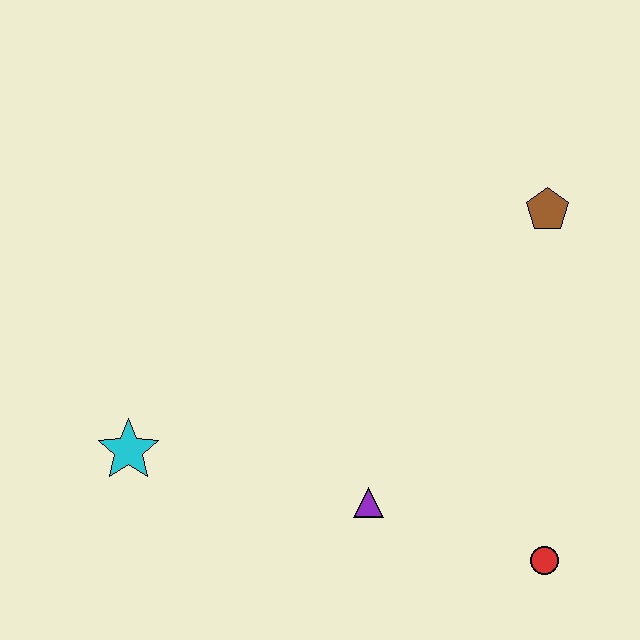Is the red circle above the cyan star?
No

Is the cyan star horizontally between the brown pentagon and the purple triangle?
No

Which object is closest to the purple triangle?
The red circle is closest to the purple triangle.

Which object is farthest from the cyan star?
The brown pentagon is farthest from the cyan star.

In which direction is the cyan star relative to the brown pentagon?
The cyan star is to the left of the brown pentagon.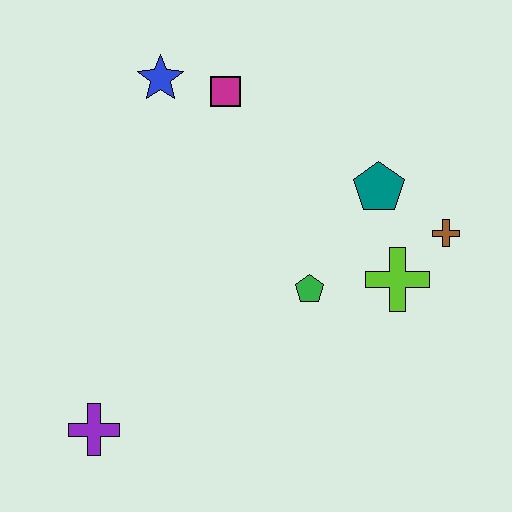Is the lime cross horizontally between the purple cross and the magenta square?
No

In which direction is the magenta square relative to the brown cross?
The magenta square is to the left of the brown cross.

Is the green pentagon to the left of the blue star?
No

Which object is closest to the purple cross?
The green pentagon is closest to the purple cross.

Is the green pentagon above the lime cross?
No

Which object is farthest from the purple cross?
The brown cross is farthest from the purple cross.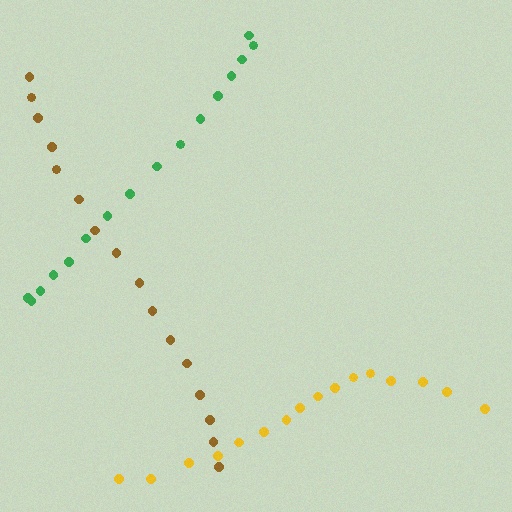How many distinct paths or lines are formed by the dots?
There are 3 distinct paths.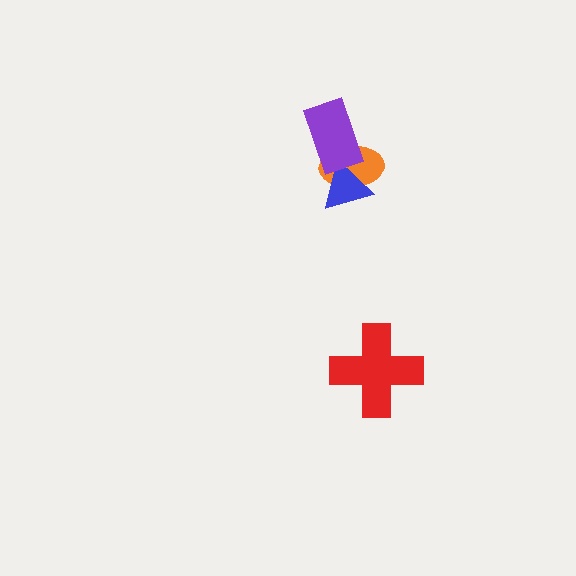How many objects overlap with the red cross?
0 objects overlap with the red cross.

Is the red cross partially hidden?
No, no other shape covers it.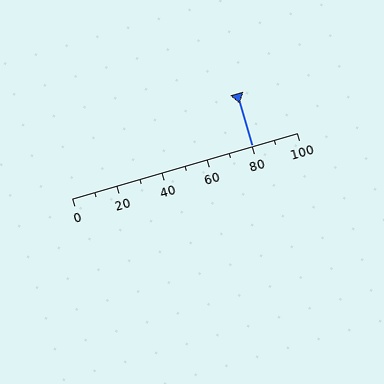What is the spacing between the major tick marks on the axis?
The major ticks are spaced 20 apart.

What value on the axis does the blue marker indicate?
The marker indicates approximately 80.